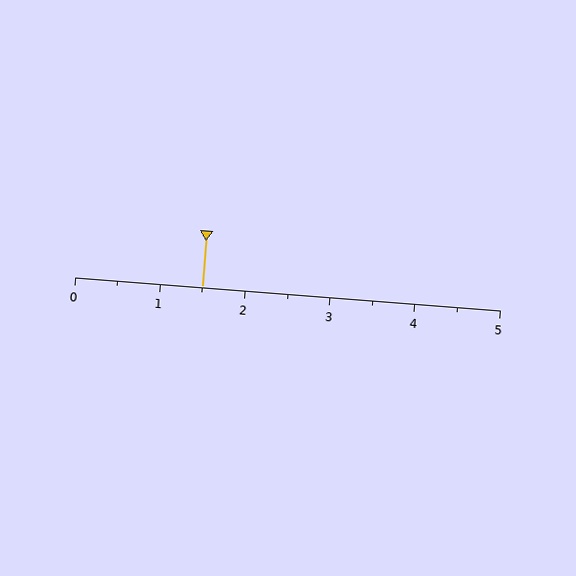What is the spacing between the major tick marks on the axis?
The major ticks are spaced 1 apart.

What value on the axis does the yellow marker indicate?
The marker indicates approximately 1.5.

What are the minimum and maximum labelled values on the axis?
The axis runs from 0 to 5.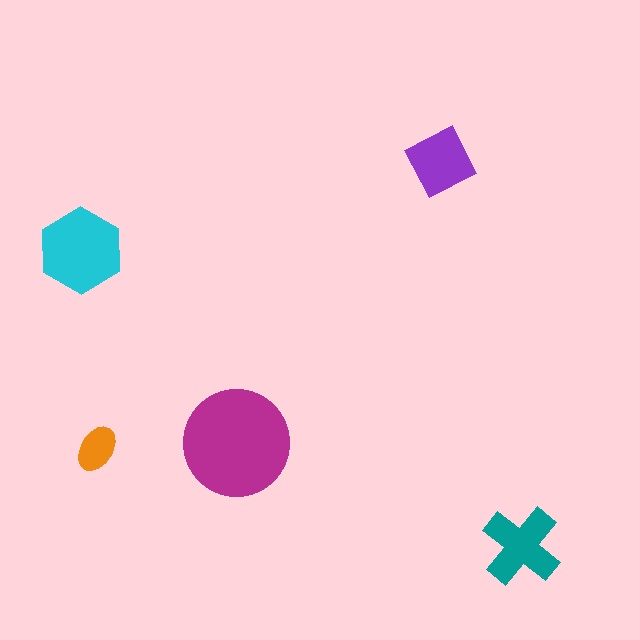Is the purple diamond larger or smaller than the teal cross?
Smaller.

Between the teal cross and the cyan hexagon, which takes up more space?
The cyan hexagon.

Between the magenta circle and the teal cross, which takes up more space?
The magenta circle.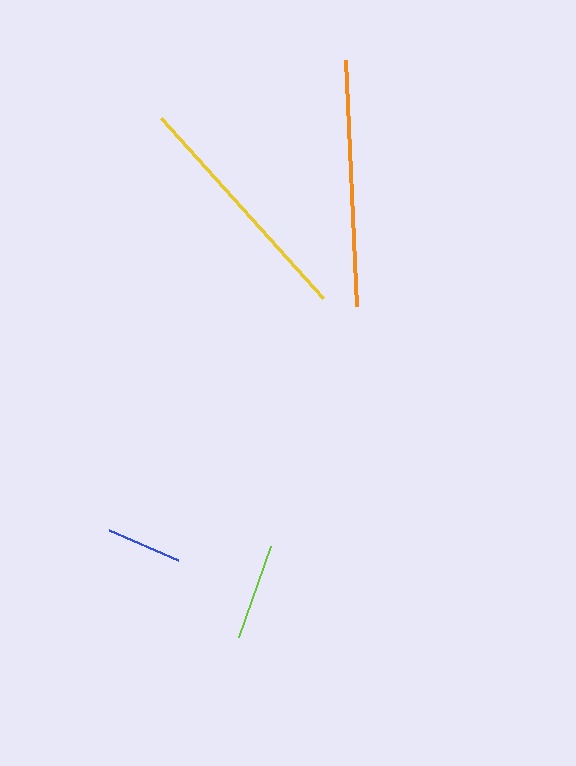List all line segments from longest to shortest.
From longest to shortest: orange, yellow, lime, blue.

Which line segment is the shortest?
The blue line is the shortest at approximately 76 pixels.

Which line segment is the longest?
The orange line is the longest at approximately 246 pixels.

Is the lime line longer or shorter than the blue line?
The lime line is longer than the blue line.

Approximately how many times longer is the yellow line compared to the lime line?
The yellow line is approximately 2.5 times the length of the lime line.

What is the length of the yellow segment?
The yellow segment is approximately 242 pixels long.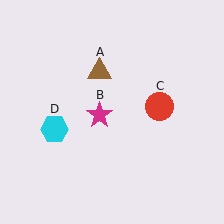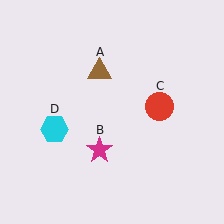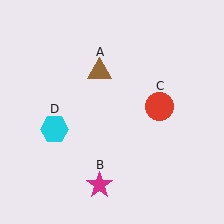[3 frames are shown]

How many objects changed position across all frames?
1 object changed position: magenta star (object B).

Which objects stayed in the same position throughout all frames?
Brown triangle (object A) and red circle (object C) and cyan hexagon (object D) remained stationary.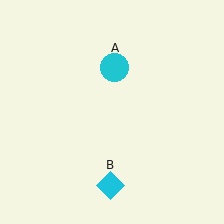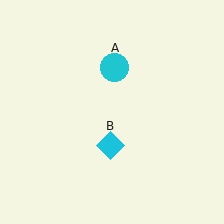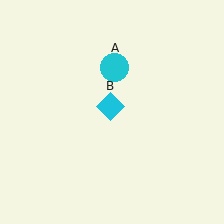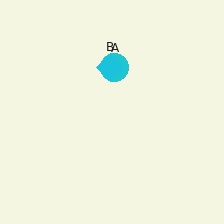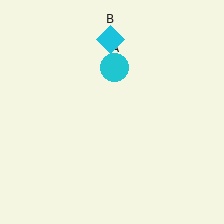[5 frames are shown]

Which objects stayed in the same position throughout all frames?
Cyan circle (object A) remained stationary.